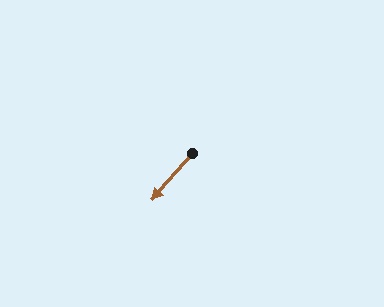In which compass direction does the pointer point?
Southwest.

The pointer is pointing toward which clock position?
Roughly 7 o'clock.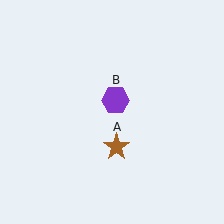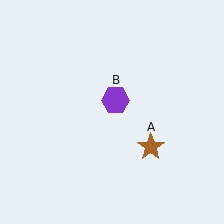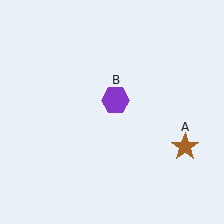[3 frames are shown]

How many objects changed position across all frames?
1 object changed position: brown star (object A).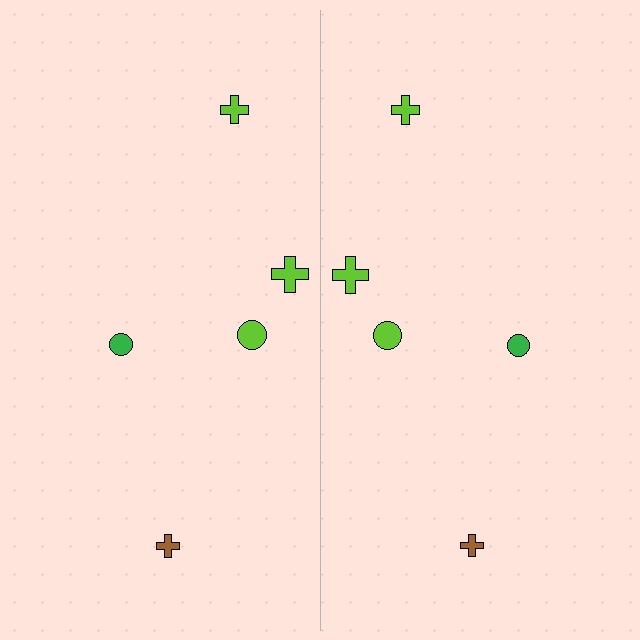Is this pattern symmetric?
Yes, this pattern has bilateral (reflection) symmetry.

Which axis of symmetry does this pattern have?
The pattern has a vertical axis of symmetry running through the center of the image.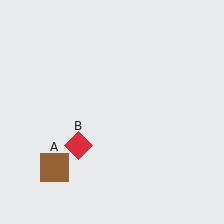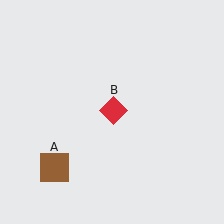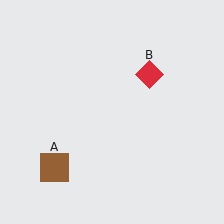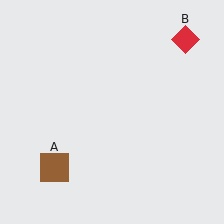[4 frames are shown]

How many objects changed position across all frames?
1 object changed position: red diamond (object B).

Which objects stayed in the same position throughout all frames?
Brown square (object A) remained stationary.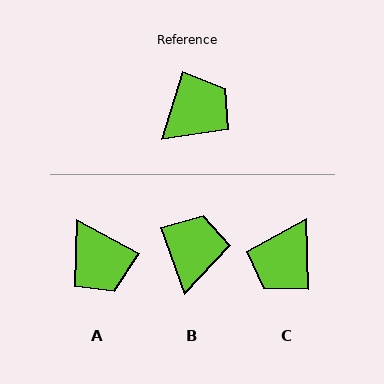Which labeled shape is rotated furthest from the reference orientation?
C, about 160 degrees away.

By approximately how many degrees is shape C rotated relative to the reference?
Approximately 160 degrees clockwise.